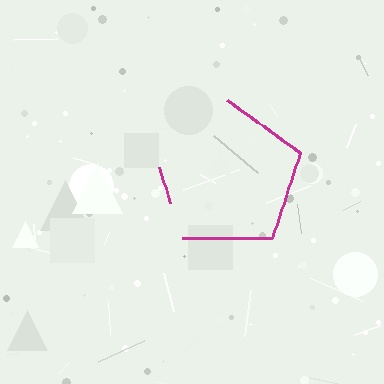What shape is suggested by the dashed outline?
The dashed outline suggests a pentagon.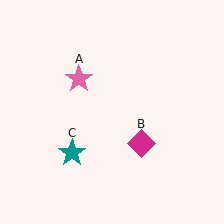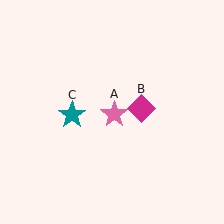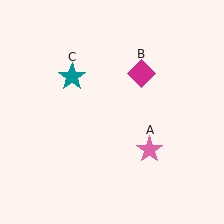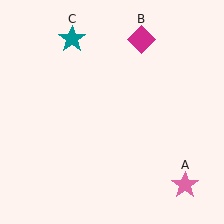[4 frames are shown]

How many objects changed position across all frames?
3 objects changed position: pink star (object A), magenta diamond (object B), teal star (object C).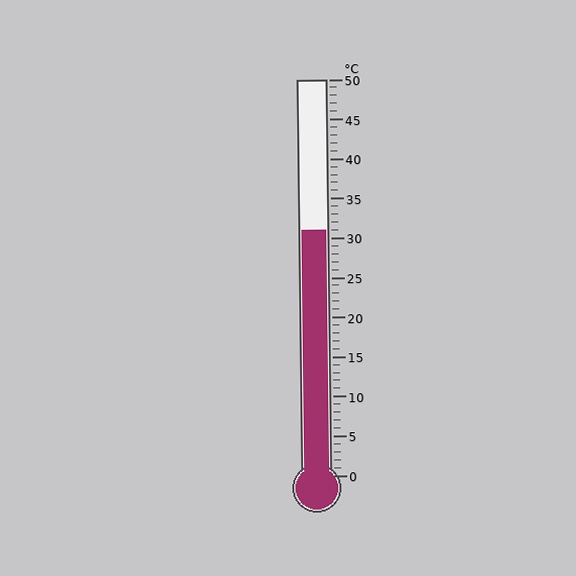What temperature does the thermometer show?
The thermometer shows approximately 31°C.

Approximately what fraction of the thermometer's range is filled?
The thermometer is filled to approximately 60% of its range.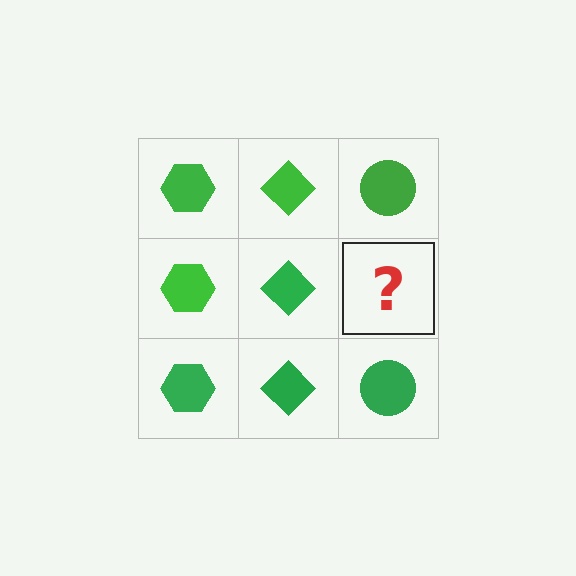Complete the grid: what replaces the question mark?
The question mark should be replaced with a green circle.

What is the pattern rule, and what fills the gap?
The rule is that each column has a consistent shape. The gap should be filled with a green circle.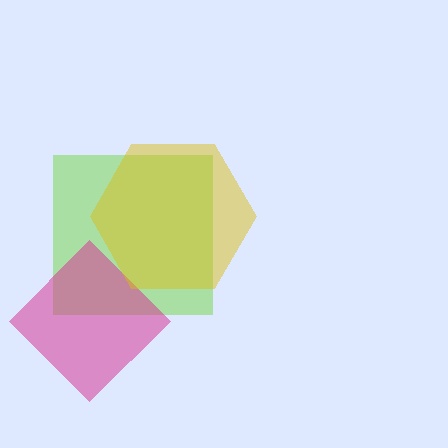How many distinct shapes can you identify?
There are 3 distinct shapes: a lime square, a magenta diamond, a yellow hexagon.